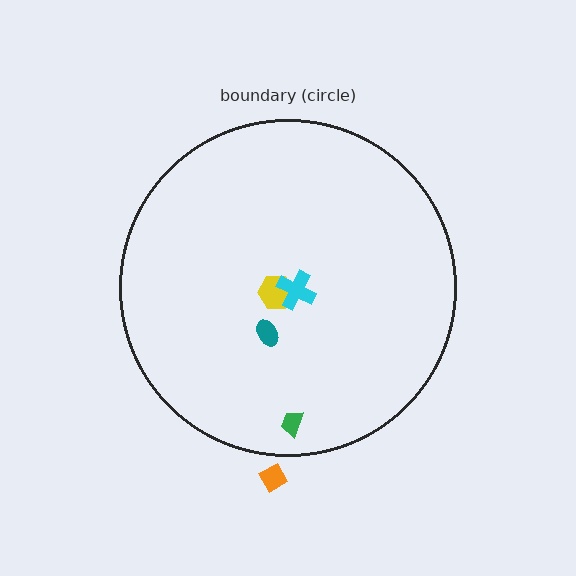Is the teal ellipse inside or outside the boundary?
Inside.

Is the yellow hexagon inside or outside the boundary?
Inside.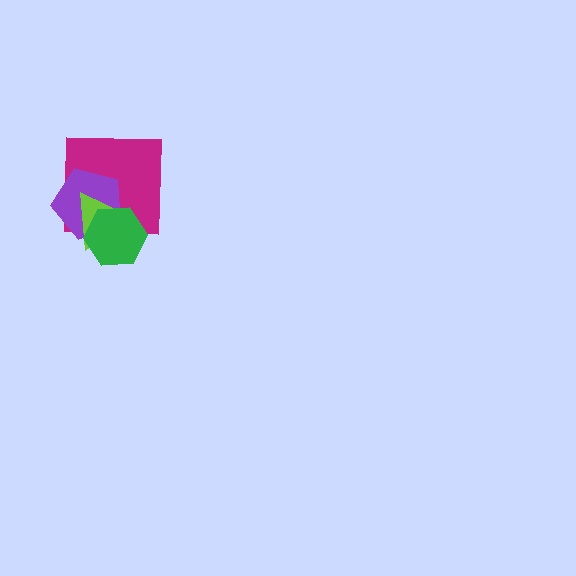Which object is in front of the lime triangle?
The green hexagon is in front of the lime triangle.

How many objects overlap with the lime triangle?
3 objects overlap with the lime triangle.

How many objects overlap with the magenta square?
3 objects overlap with the magenta square.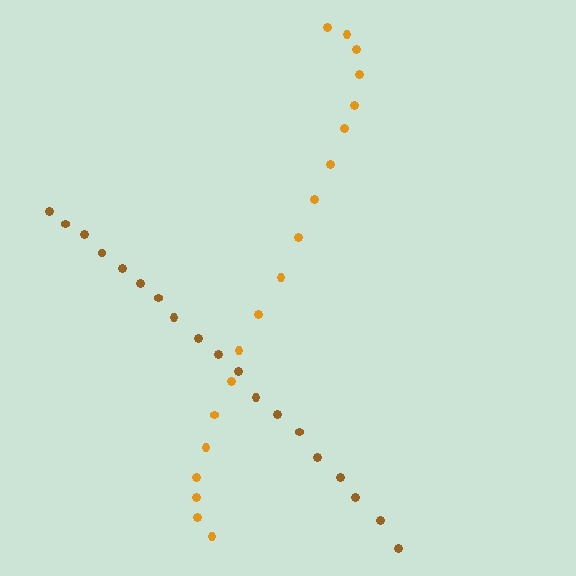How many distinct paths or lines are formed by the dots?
There are 2 distinct paths.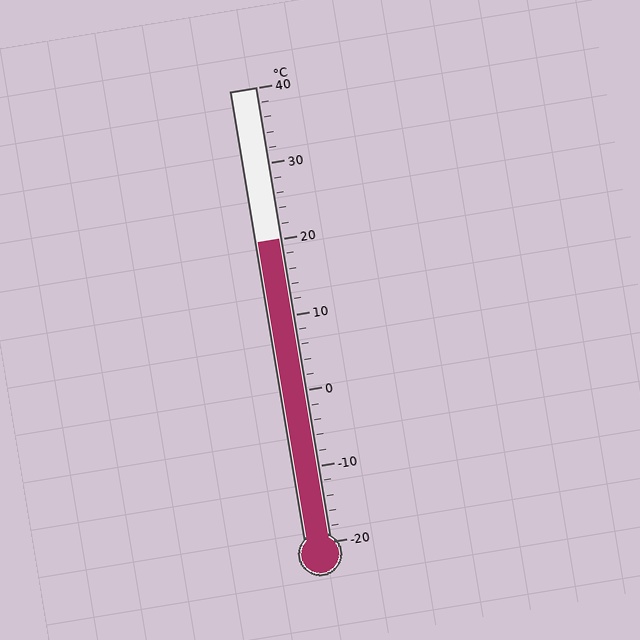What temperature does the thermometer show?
The thermometer shows approximately 20°C.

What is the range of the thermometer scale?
The thermometer scale ranges from -20°C to 40°C.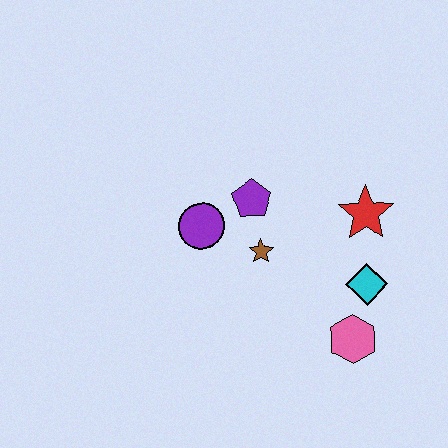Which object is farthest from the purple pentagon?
The pink hexagon is farthest from the purple pentagon.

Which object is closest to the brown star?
The purple pentagon is closest to the brown star.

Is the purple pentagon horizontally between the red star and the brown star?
No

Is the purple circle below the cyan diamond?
No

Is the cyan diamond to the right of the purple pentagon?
Yes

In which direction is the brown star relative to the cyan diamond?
The brown star is to the left of the cyan diamond.